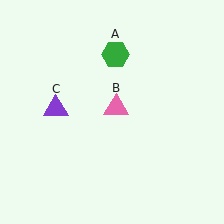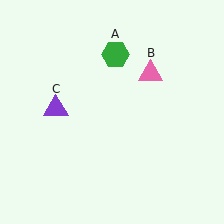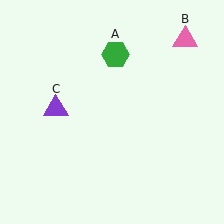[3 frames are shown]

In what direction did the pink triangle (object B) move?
The pink triangle (object B) moved up and to the right.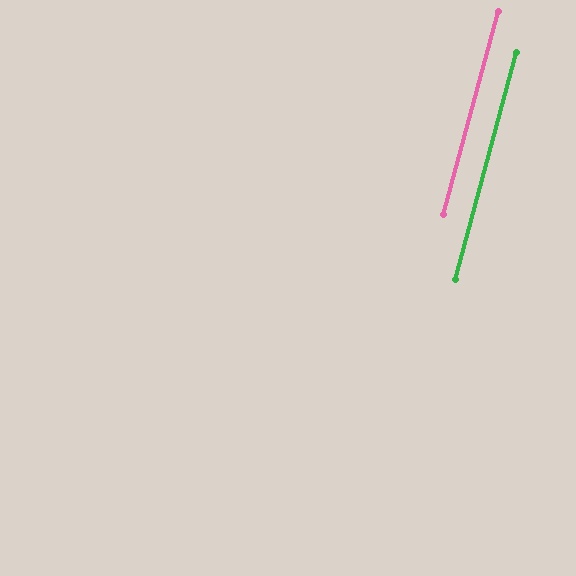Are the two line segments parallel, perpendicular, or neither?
Parallel — their directions differ by only 0.2°.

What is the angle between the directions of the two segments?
Approximately 0 degrees.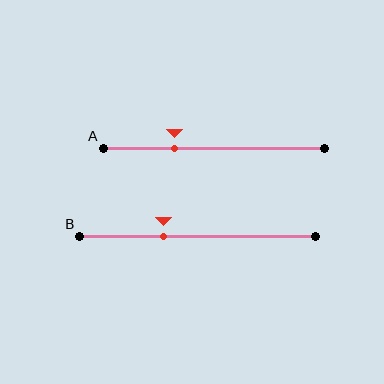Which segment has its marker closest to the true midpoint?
Segment B has its marker closest to the true midpoint.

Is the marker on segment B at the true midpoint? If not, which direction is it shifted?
No, the marker on segment B is shifted to the left by about 14% of the segment length.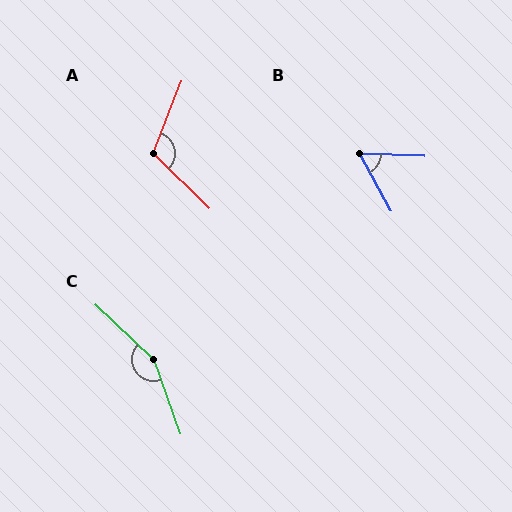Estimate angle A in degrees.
Approximately 113 degrees.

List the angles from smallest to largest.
B (59°), A (113°), C (153°).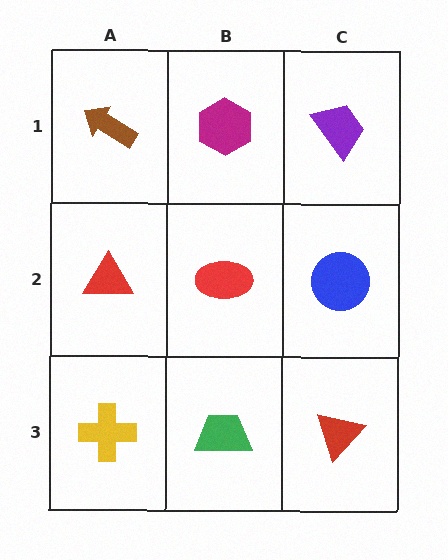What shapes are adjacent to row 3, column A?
A red triangle (row 2, column A), a green trapezoid (row 3, column B).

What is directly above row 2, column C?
A purple trapezoid.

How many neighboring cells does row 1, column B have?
3.